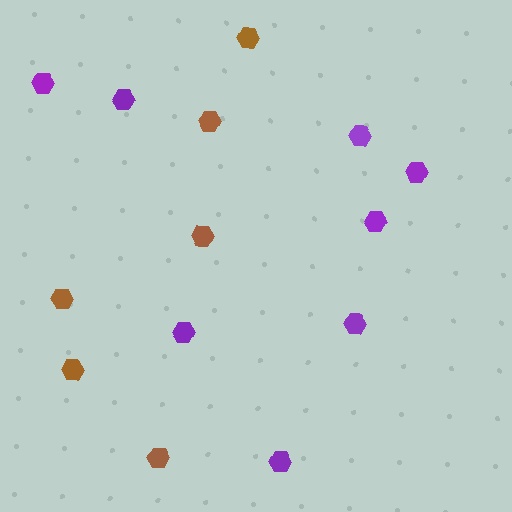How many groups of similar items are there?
There are 2 groups: one group of purple hexagons (8) and one group of brown hexagons (6).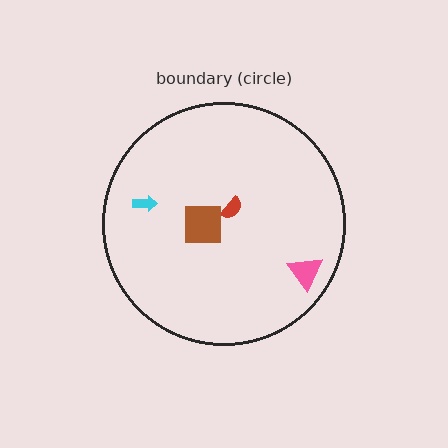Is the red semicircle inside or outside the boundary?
Inside.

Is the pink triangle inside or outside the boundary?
Inside.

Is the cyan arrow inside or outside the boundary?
Inside.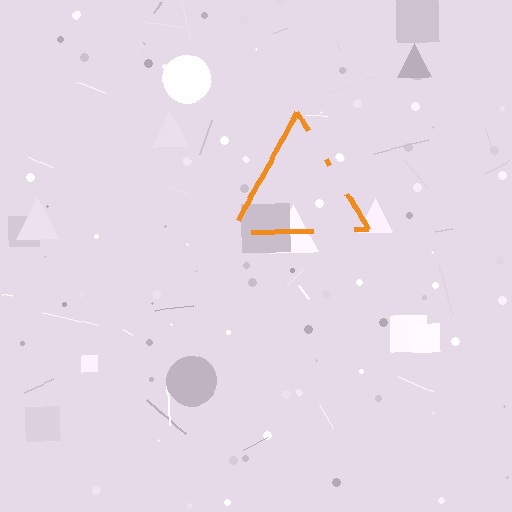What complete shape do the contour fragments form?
The contour fragments form a triangle.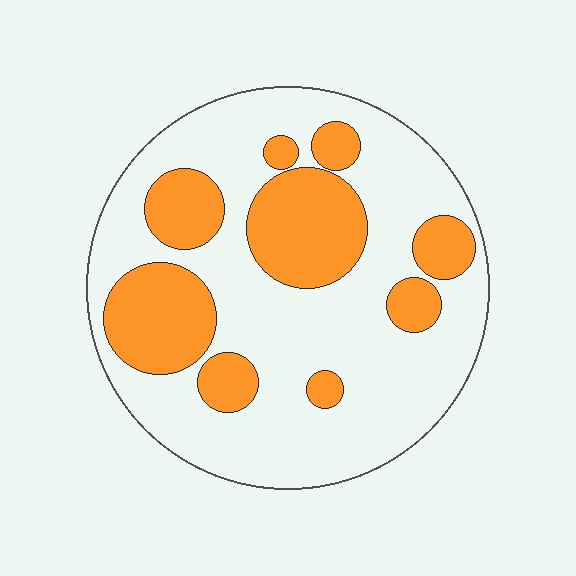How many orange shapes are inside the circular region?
9.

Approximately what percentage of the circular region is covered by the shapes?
Approximately 30%.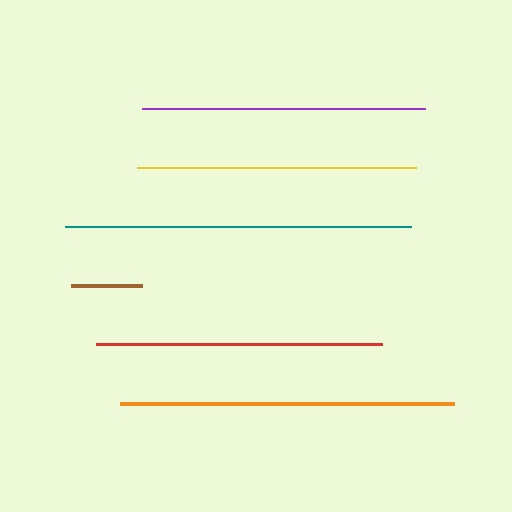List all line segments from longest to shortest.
From longest to shortest: teal, orange, red, purple, yellow, brown.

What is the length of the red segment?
The red segment is approximately 287 pixels long.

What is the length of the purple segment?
The purple segment is approximately 283 pixels long.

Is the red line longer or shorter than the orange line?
The orange line is longer than the red line.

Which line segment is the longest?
The teal line is the longest at approximately 346 pixels.